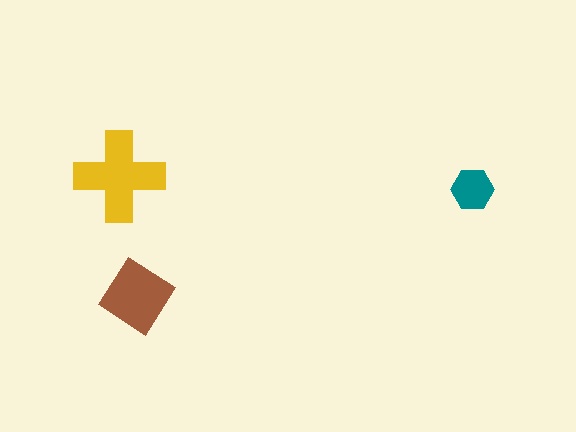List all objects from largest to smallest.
The yellow cross, the brown diamond, the teal hexagon.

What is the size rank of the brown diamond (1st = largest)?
2nd.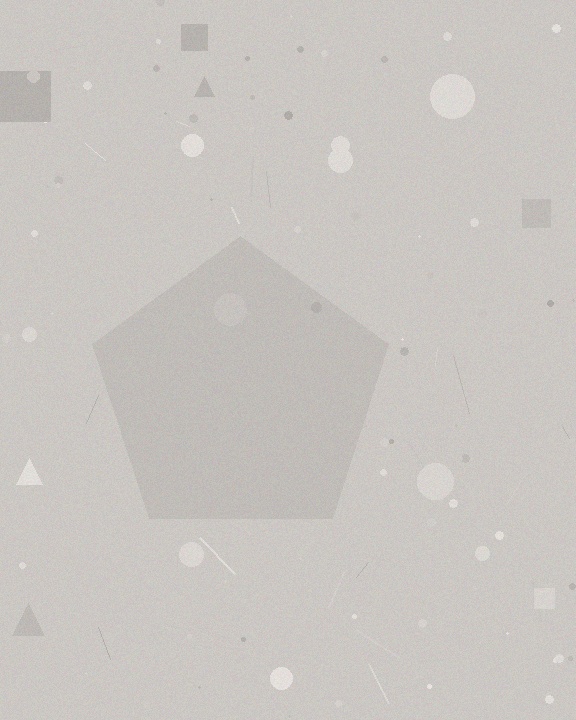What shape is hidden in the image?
A pentagon is hidden in the image.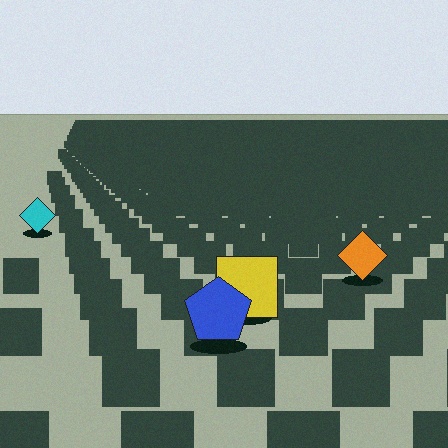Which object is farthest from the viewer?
The cyan diamond is farthest from the viewer. It appears smaller and the ground texture around it is denser.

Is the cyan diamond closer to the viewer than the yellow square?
No. The yellow square is closer — you can tell from the texture gradient: the ground texture is coarser near it.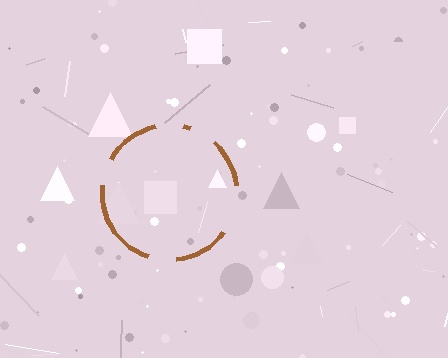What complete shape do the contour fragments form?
The contour fragments form a circle.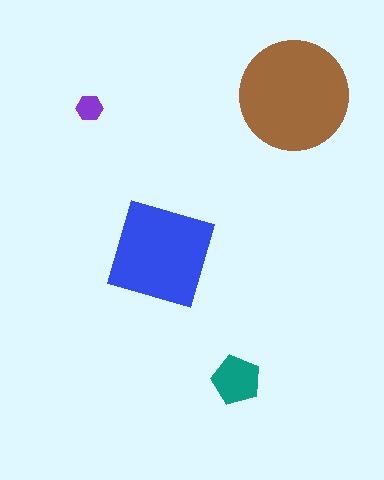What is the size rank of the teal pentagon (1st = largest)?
3rd.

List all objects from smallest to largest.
The purple hexagon, the teal pentagon, the blue diamond, the brown circle.